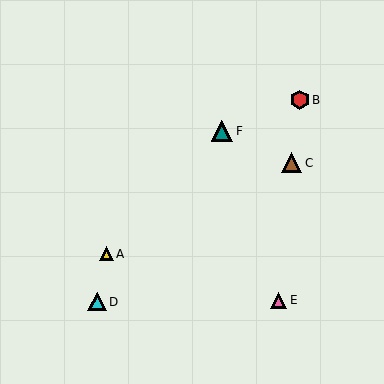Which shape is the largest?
The teal triangle (labeled F) is the largest.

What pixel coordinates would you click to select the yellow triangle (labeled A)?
Click at (106, 254) to select the yellow triangle A.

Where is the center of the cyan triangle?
The center of the cyan triangle is at (97, 302).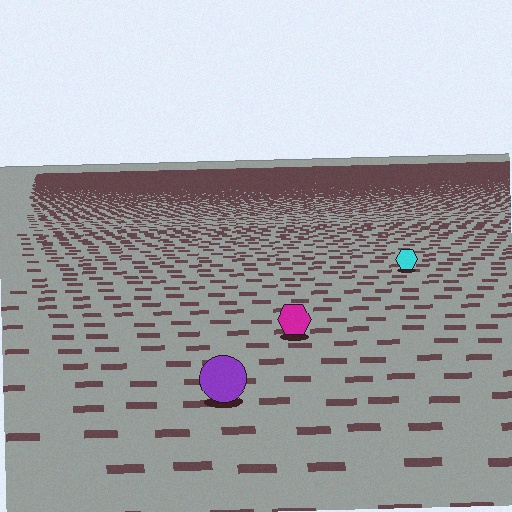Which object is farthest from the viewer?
The cyan hexagon is farthest from the viewer. It appears smaller and the ground texture around it is denser.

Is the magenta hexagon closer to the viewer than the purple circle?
No. The purple circle is closer — you can tell from the texture gradient: the ground texture is coarser near it.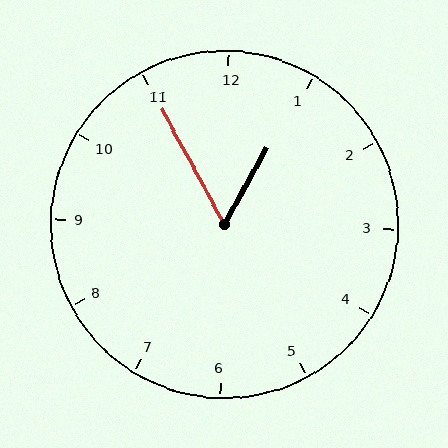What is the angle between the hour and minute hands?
Approximately 58 degrees.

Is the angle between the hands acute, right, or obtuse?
It is acute.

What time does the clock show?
12:55.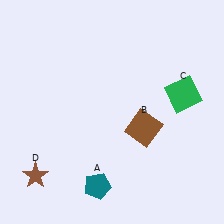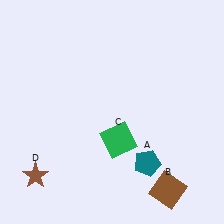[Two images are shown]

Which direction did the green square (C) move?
The green square (C) moved left.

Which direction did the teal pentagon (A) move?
The teal pentagon (A) moved right.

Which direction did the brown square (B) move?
The brown square (B) moved down.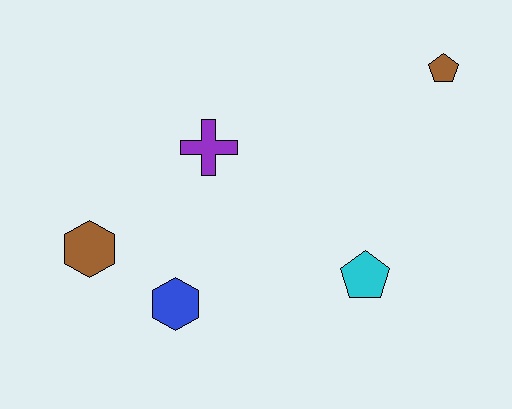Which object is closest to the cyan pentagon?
The blue hexagon is closest to the cyan pentagon.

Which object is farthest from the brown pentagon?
The brown hexagon is farthest from the brown pentagon.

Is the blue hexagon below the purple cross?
Yes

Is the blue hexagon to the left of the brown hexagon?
No